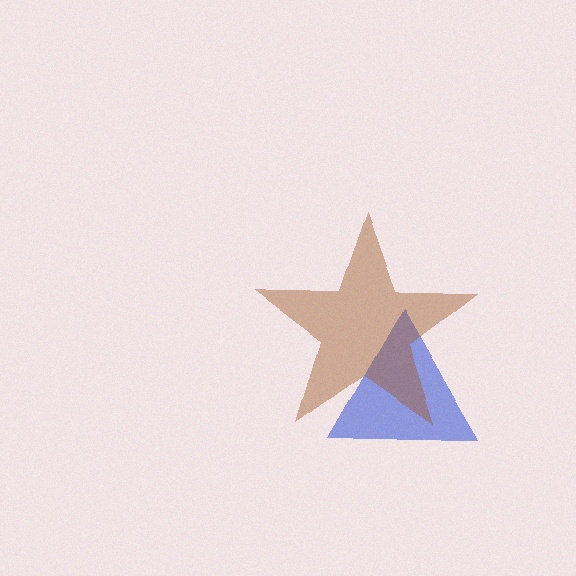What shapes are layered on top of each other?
The layered shapes are: a blue triangle, a brown star.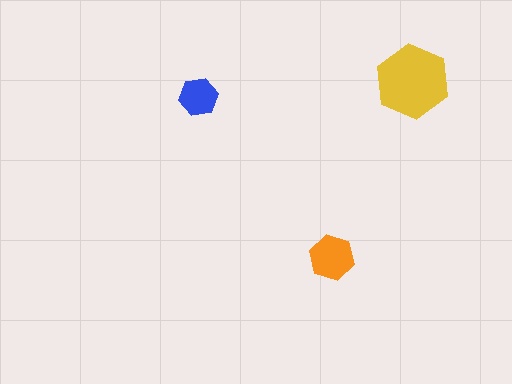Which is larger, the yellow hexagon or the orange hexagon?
The yellow one.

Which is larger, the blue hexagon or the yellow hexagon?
The yellow one.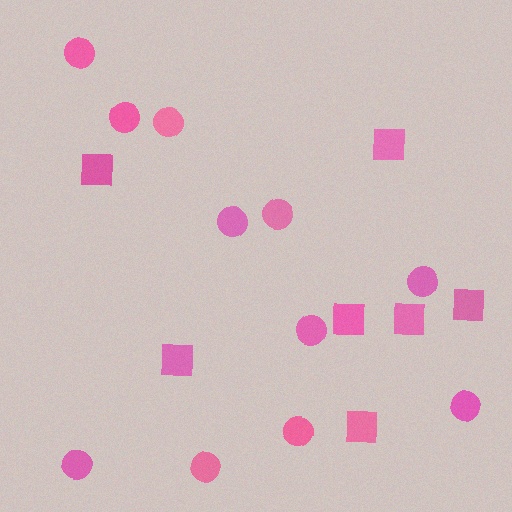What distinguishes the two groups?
There are 2 groups: one group of squares (7) and one group of circles (11).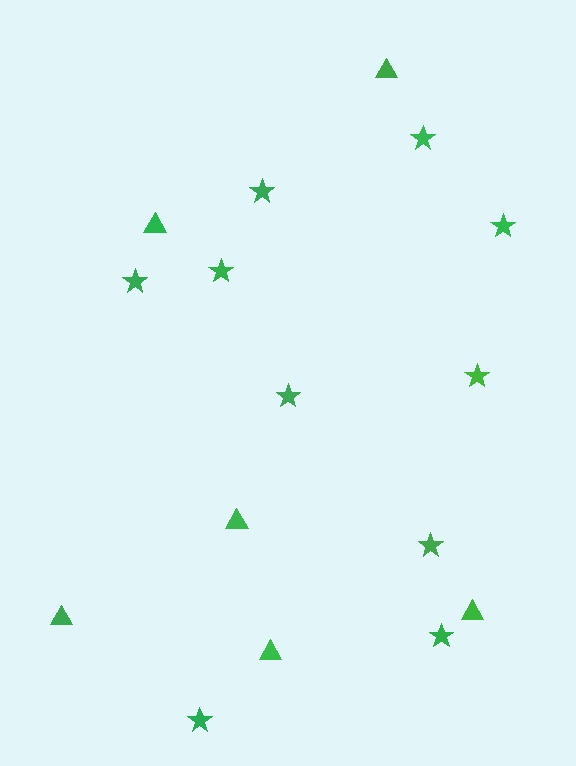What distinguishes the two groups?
There are 2 groups: one group of triangles (6) and one group of stars (10).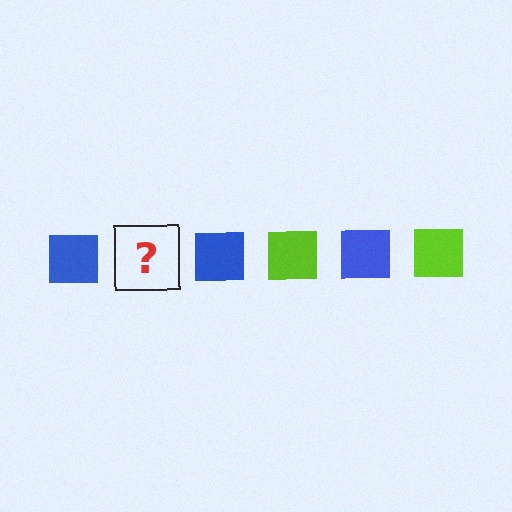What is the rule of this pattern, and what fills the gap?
The rule is that the pattern cycles through blue, lime squares. The gap should be filled with a lime square.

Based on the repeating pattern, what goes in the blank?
The blank should be a lime square.